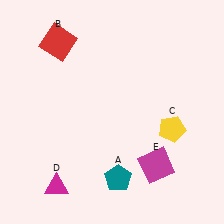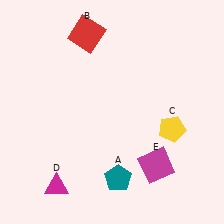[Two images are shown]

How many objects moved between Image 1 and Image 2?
1 object moved between the two images.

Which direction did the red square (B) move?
The red square (B) moved right.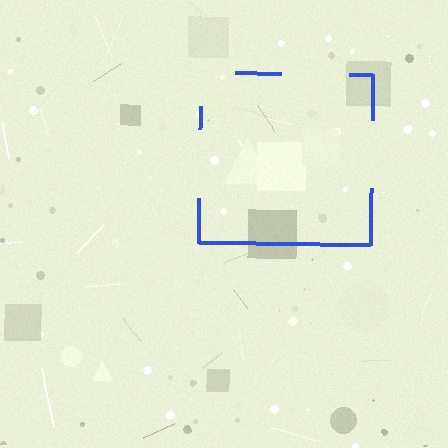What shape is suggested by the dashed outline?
The dashed outline suggests a square.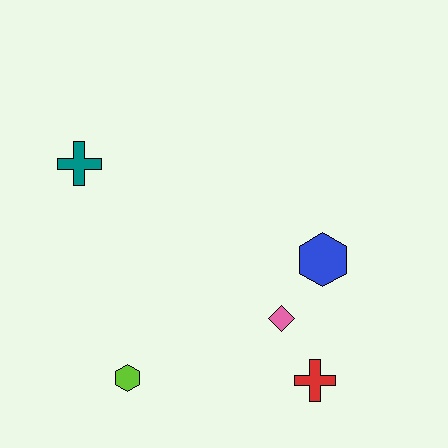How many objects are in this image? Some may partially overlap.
There are 5 objects.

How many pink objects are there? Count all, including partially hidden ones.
There is 1 pink object.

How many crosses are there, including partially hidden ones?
There are 2 crosses.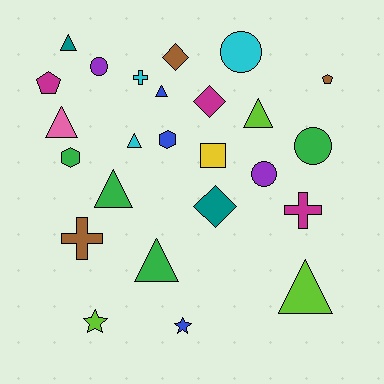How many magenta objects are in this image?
There are 3 magenta objects.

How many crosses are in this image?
There are 3 crosses.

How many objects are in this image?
There are 25 objects.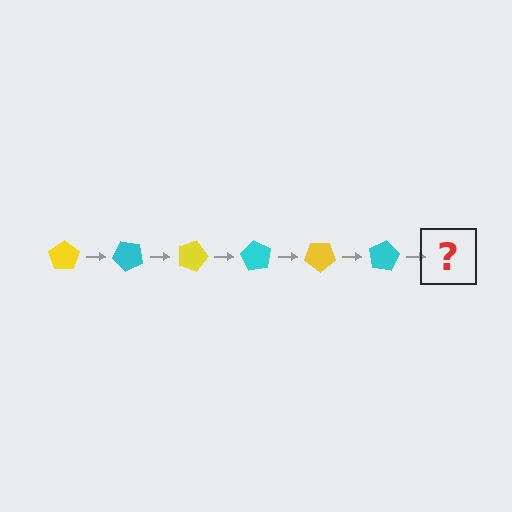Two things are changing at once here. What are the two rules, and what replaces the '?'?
The two rules are that it rotates 45 degrees each step and the color cycles through yellow and cyan. The '?' should be a yellow pentagon, rotated 270 degrees from the start.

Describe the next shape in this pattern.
It should be a yellow pentagon, rotated 270 degrees from the start.